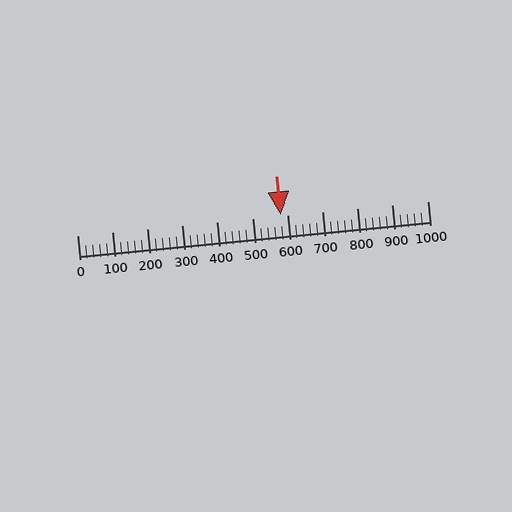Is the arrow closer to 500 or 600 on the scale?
The arrow is closer to 600.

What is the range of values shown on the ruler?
The ruler shows values from 0 to 1000.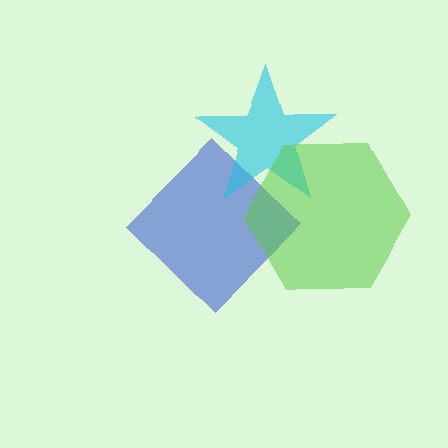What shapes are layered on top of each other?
The layered shapes are: a blue diamond, a cyan star, a lime hexagon.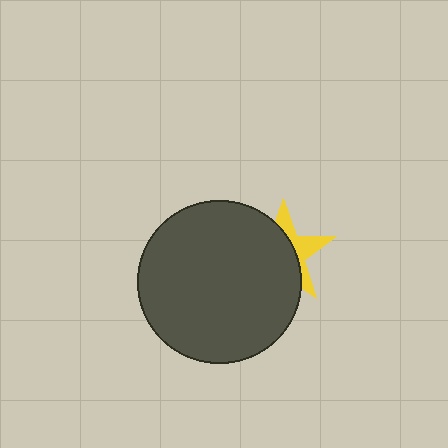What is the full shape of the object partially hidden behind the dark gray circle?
The partially hidden object is a yellow star.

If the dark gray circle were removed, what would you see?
You would see the complete yellow star.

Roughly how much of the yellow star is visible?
A small part of it is visible (roughly 36%).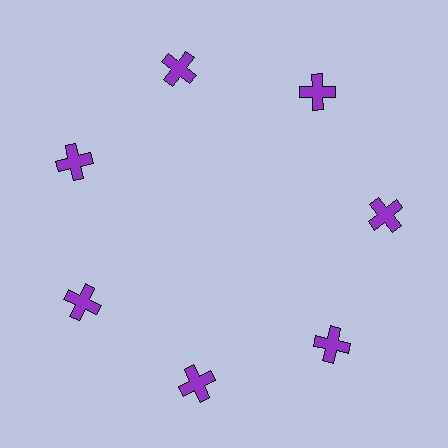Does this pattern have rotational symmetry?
Yes, this pattern has 7-fold rotational symmetry. It looks the same after rotating 51 degrees around the center.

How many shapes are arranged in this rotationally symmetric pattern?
There are 7 shapes, arranged in 7 groups of 1.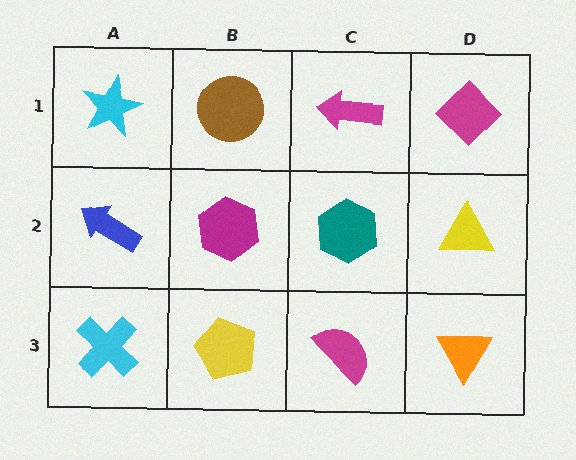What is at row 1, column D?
A magenta diamond.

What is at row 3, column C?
A magenta semicircle.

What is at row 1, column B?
A brown circle.